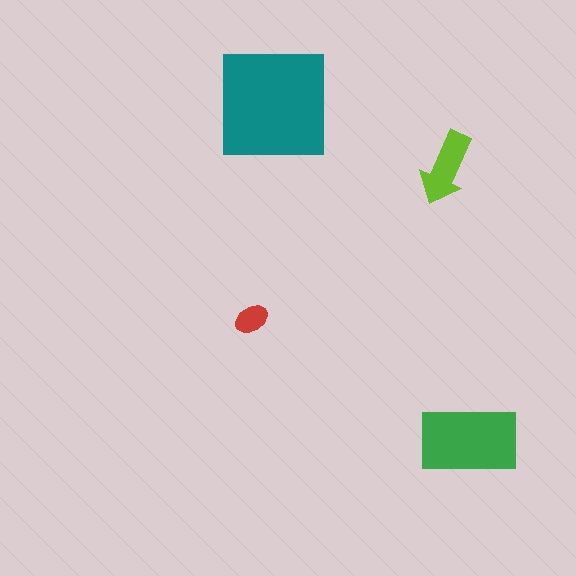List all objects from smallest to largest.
The red ellipse, the lime arrow, the green rectangle, the teal square.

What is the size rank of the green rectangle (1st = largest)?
2nd.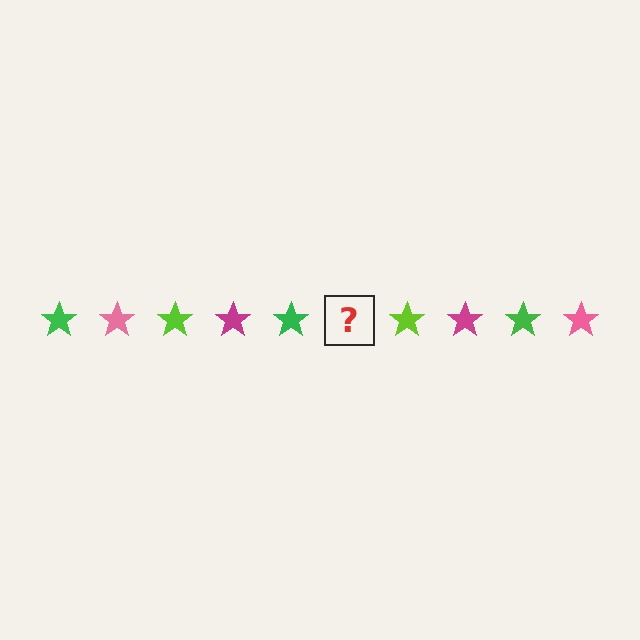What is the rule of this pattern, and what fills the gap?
The rule is that the pattern cycles through green, pink, lime, magenta stars. The gap should be filled with a pink star.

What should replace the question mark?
The question mark should be replaced with a pink star.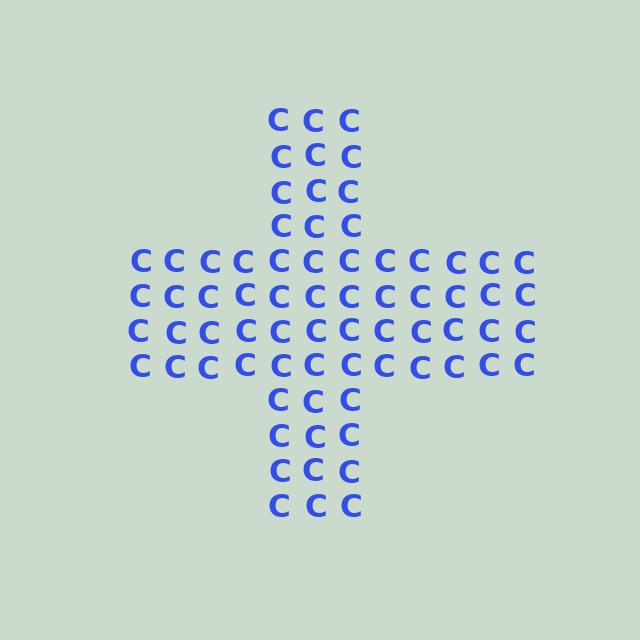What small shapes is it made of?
It is made of small letter C's.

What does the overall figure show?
The overall figure shows a cross.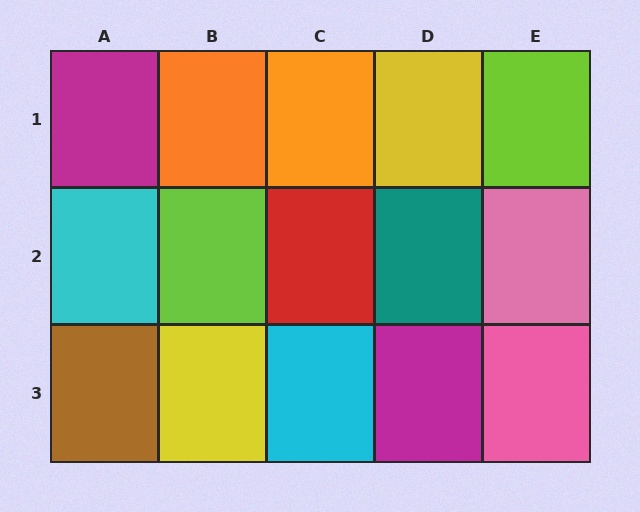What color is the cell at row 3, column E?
Pink.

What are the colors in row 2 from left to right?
Cyan, lime, red, teal, pink.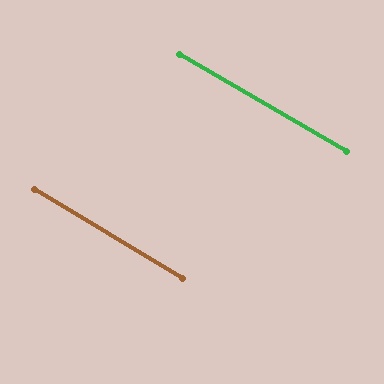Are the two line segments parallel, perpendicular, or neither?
Parallel — their directions differ by only 1.0°.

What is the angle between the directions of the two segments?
Approximately 1 degree.